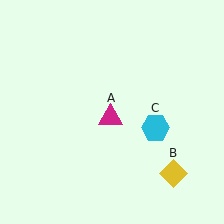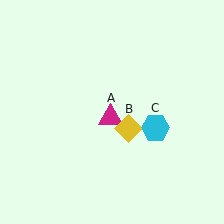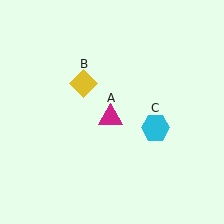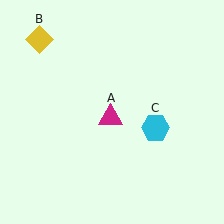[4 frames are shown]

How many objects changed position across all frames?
1 object changed position: yellow diamond (object B).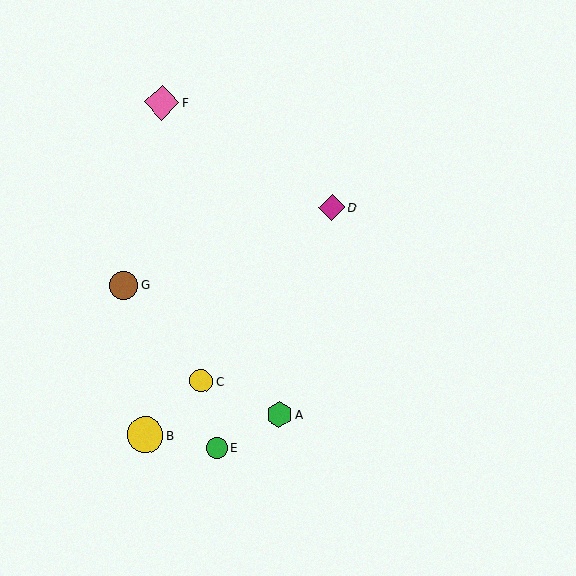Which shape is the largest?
The yellow circle (labeled B) is the largest.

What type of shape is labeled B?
Shape B is a yellow circle.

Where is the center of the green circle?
The center of the green circle is at (217, 448).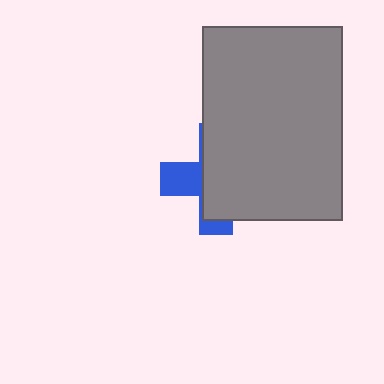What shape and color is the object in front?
The object in front is a gray rectangle.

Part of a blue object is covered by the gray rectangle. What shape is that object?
It is a cross.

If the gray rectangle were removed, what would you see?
You would see the complete blue cross.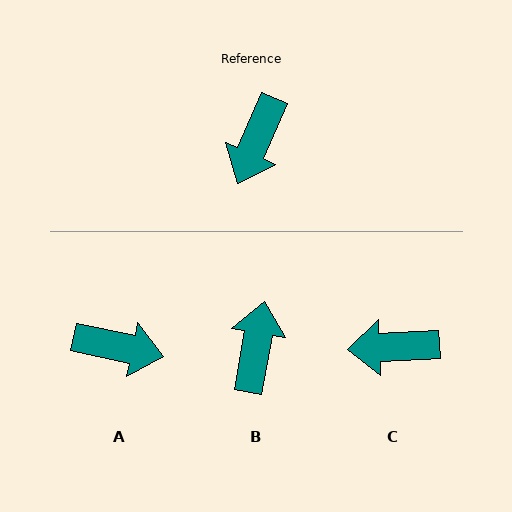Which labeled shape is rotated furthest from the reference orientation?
B, about 167 degrees away.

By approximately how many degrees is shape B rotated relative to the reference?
Approximately 167 degrees clockwise.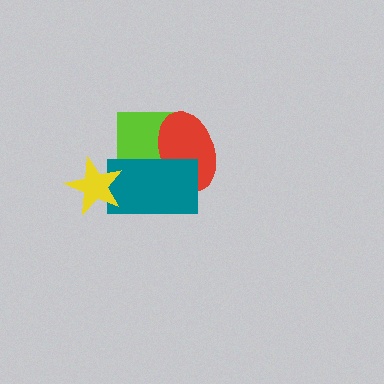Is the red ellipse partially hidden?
Yes, it is partially covered by another shape.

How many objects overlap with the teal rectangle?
3 objects overlap with the teal rectangle.